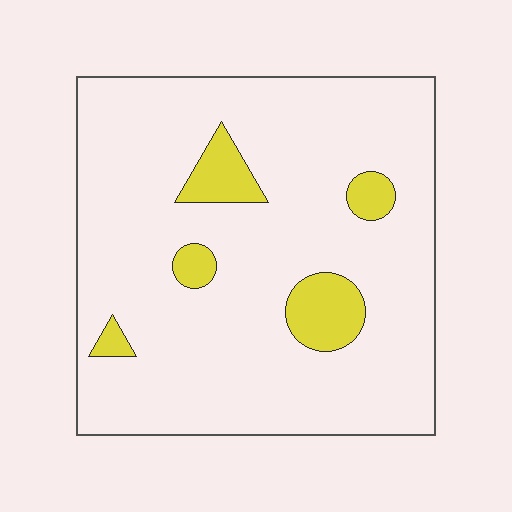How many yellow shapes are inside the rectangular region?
5.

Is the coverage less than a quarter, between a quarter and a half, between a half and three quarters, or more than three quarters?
Less than a quarter.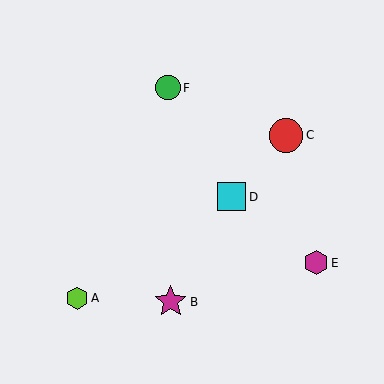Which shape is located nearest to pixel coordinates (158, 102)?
The green circle (labeled F) at (168, 88) is nearest to that location.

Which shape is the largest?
The red circle (labeled C) is the largest.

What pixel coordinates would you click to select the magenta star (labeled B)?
Click at (171, 302) to select the magenta star B.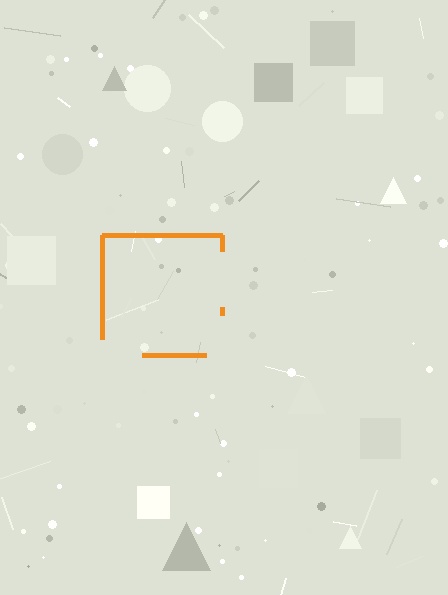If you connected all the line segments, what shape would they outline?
They would outline a square.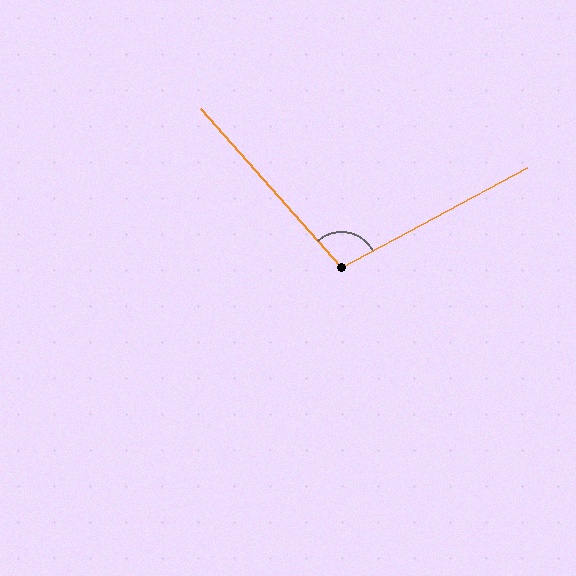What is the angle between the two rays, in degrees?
Approximately 103 degrees.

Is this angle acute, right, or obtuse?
It is obtuse.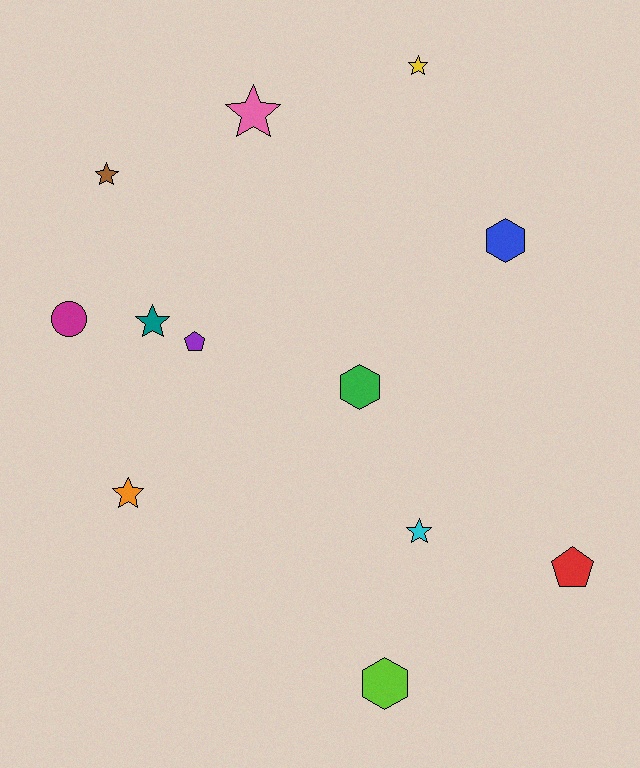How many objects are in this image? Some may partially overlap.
There are 12 objects.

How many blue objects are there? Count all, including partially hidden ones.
There is 1 blue object.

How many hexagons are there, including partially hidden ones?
There are 3 hexagons.